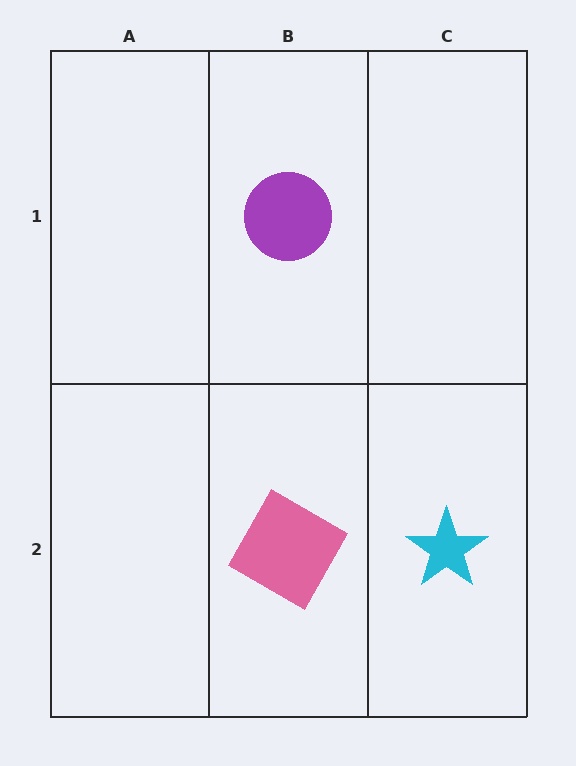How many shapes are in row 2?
2 shapes.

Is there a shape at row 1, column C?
No, that cell is empty.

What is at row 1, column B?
A purple circle.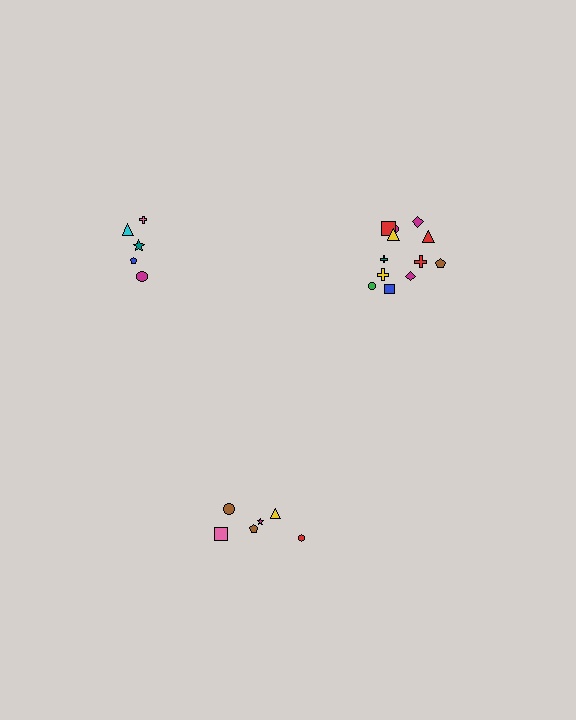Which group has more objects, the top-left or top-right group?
The top-right group.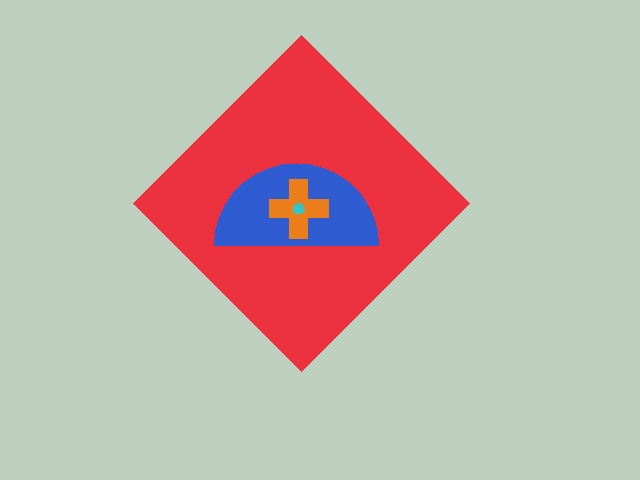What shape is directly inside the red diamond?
The blue semicircle.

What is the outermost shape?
The red diamond.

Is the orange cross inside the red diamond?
Yes.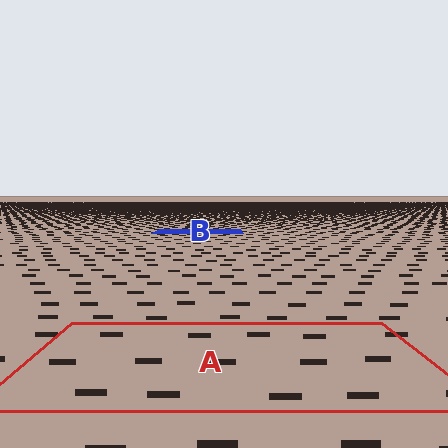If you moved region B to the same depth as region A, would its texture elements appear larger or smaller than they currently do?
They would appear larger. At a closer depth, the same texture elements are projected at a bigger on-screen size.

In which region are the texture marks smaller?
The texture marks are smaller in region B, because it is farther away.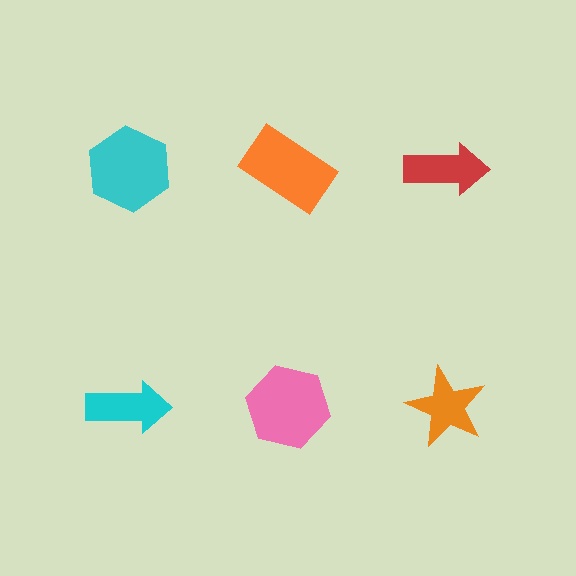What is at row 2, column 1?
A cyan arrow.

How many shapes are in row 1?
3 shapes.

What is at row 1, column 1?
A cyan hexagon.